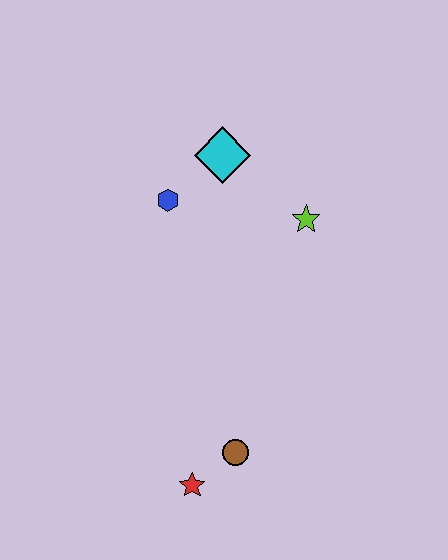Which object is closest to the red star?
The brown circle is closest to the red star.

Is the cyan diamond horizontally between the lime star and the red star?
Yes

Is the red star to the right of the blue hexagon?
Yes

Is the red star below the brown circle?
Yes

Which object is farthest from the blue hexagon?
The red star is farthest from the blue hexagon.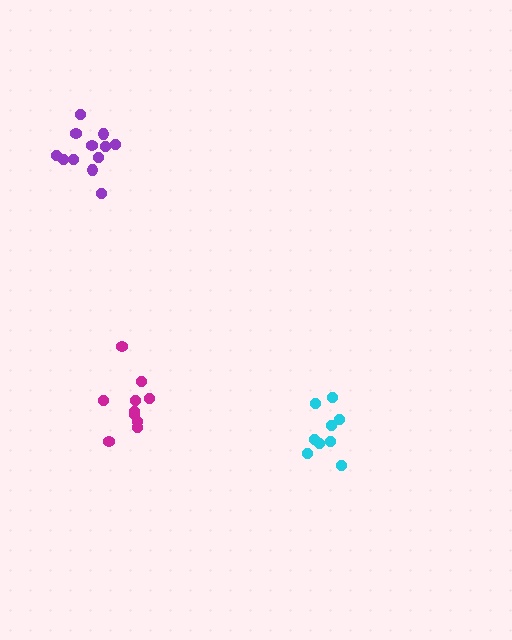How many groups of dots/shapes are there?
There are 3 groups.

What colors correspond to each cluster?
The clusters are colored: magenta, purple, cyan.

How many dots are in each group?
Group 1: 11 dots, Group 2: 12 dots, Group 3: 9 dots (32 total).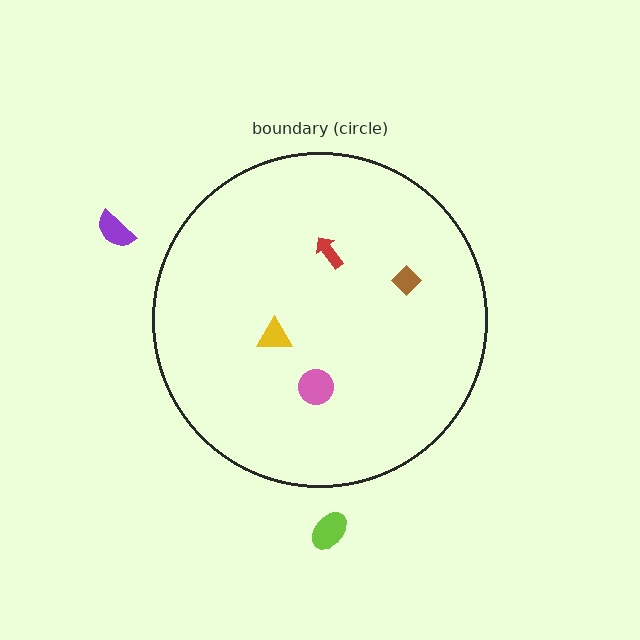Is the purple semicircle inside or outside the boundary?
Outside.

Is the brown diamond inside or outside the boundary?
Inside.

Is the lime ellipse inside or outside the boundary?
Outside.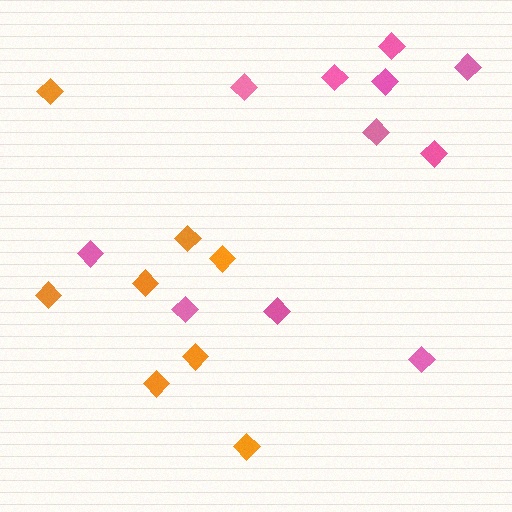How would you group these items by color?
There are 2 groups: one group of pink diamonds (11) and one group of orange diamonds (8).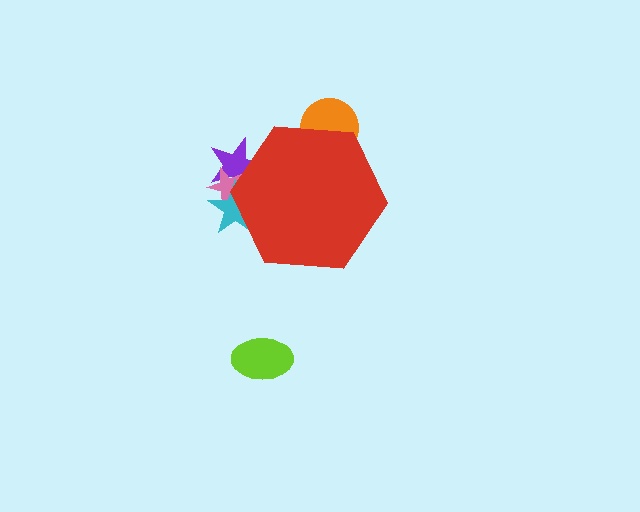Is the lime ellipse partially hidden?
No, the lime ellipse is fully visible.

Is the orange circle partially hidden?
Yes, the orange circle is partially hidden behind the red hexagon.